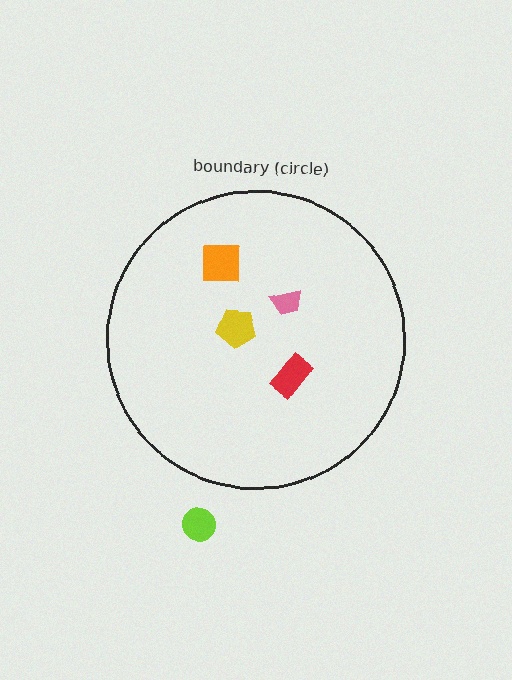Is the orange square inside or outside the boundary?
Inside.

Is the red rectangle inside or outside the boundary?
Inside.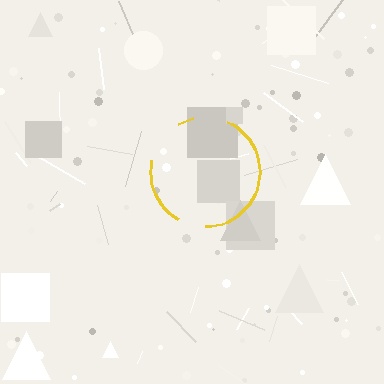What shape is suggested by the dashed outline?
The dashed outline suggests a circle.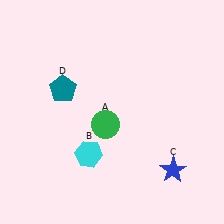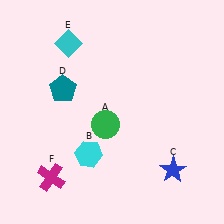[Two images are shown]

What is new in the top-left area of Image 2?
A cyan diamond (E) was added in the top-left area of Image 2.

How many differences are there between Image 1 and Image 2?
There are 2 differences between the two images.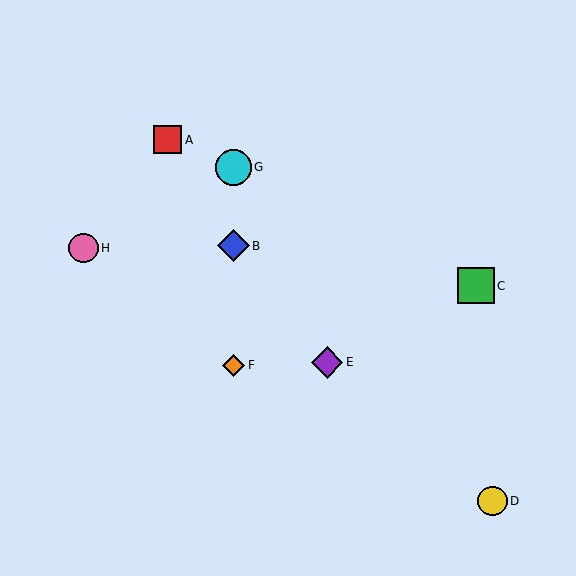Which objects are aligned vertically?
Objects B, F, G are aligned vertically.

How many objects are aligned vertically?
3 objects (B, F, G) are aligned vertically.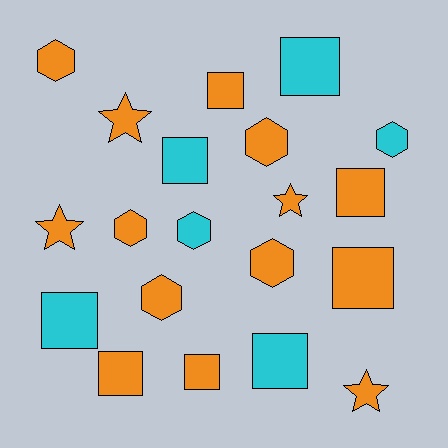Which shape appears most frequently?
Square, with 9 objects.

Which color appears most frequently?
Orange, with 14 objects.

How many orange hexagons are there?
There are 5 orange hexagons.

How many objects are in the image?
There are 20 objects.